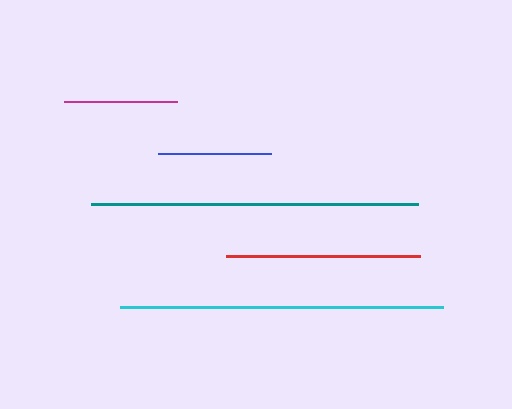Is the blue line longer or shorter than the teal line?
The teal line is longer than the blue line.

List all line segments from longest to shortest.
From longest to shortest: teal, cyan, red, magenta, blue.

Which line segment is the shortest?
The blue line is the shortest at approximately 113 pixels.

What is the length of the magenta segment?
The magenta segment is approximately 113 pixels long.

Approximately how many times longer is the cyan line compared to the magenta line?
The cyan line is approximately 2.8 times the length of the magenta line.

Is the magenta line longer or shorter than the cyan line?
The cyan line is longer than the magenta line.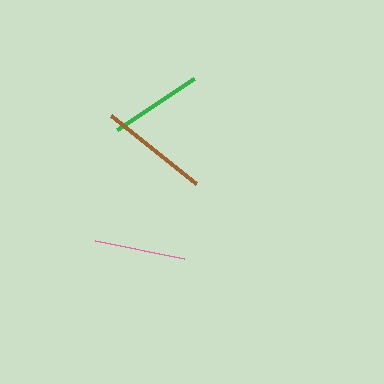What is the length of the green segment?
The green segment is approximately 92 pixels long.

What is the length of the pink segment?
The pink segment is approximately 91 pixels long.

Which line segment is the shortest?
The pink line is the shortest at approximately 91 pixels.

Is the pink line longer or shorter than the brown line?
The brown line is longer than the pink line.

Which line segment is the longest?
The brown line is the longest at approximately 109 pixels.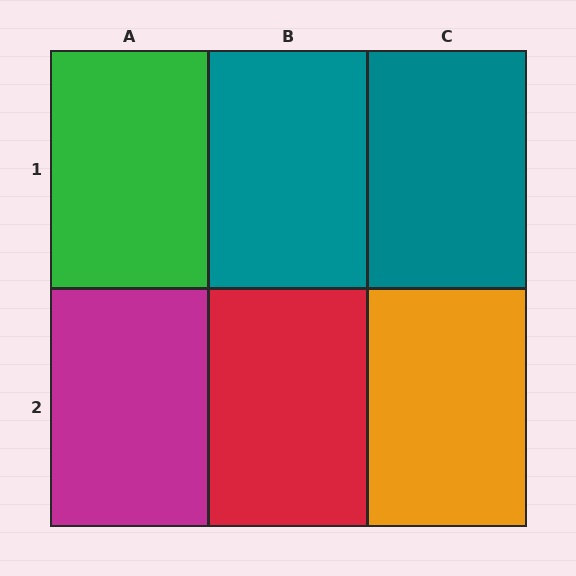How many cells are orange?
1 cell is orange.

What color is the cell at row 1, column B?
Teal.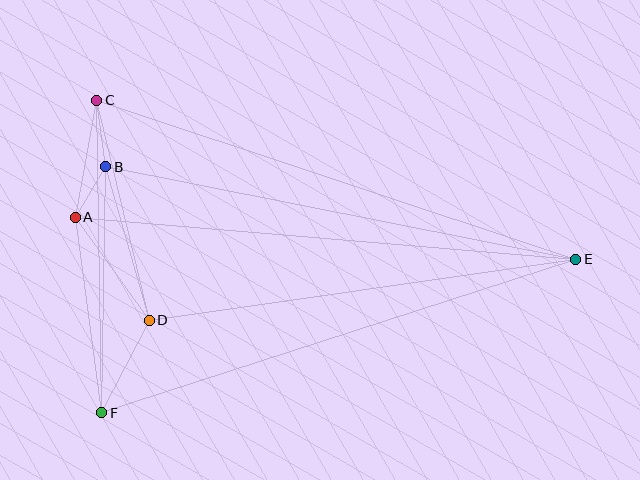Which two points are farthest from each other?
Points C and E are farthest from each other.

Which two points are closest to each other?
Points A and B are closest to each other.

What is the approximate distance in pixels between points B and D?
The distance between B and D is approximately 159 pixels.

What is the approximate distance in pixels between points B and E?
The distance between B and E is approximately 479 pixels.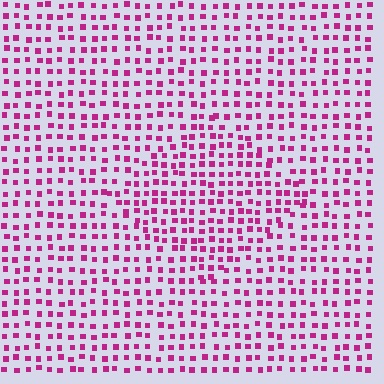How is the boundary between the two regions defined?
The boundary is defined by a change in element density (approximately 1.4x ratio). All elements are the same color, size, and shape.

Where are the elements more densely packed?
The elements are more densely packed inside the diamond boundary.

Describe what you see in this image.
The image contains small magenta elements arranged at two different densities. A diamond-shaped region is visible where the elements are more densely packed than the surrounding area.